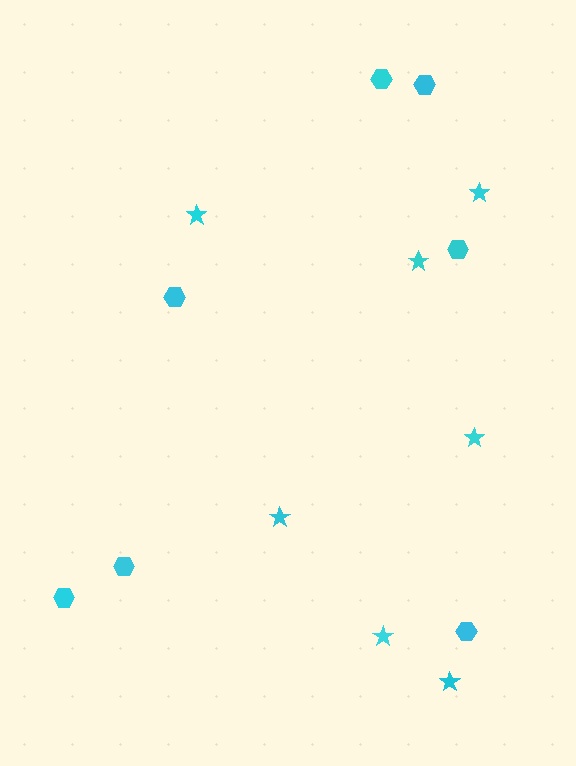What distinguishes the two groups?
There are 2 groups: one group of hexagons (7) and one group of stars (7).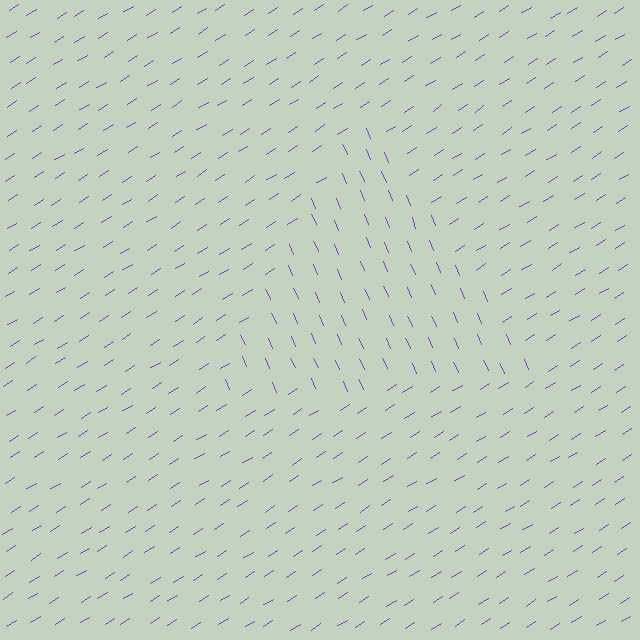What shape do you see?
I see a triangle.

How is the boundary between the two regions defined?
The boundary is defined purely by a change in line orientation (approximately 81 degrees difference). All lines are the same color and thickness.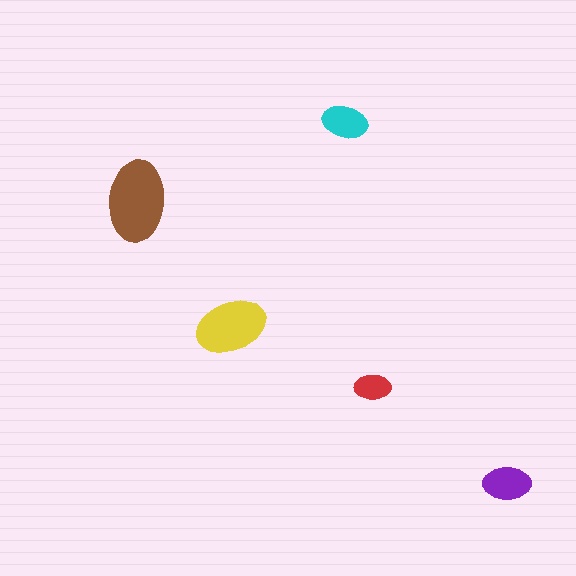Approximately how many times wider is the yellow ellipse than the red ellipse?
About 2 times wider.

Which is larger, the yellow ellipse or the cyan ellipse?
The yellow one.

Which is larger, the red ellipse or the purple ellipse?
The purple one.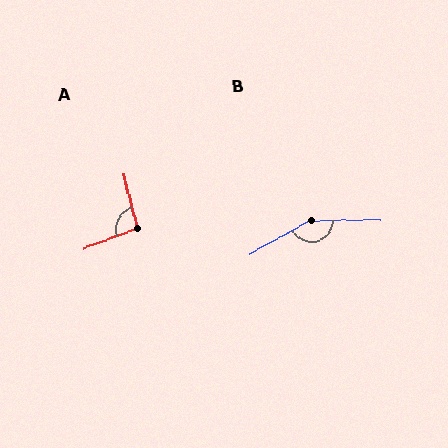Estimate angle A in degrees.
Approximately 96 degrees.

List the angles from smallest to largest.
A (96°), B (151°).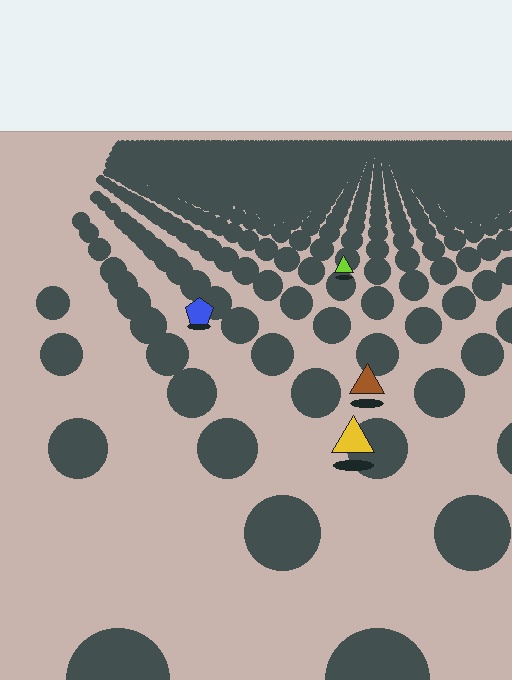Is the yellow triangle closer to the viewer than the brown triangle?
Yes. The yellow triangle is closer — you can tell from the texture gradient: the ground texture is coarser near it.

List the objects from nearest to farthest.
From nearest to farthest: the yellow triangle, the brown triangle, the blue pentagon, the lime triangle.